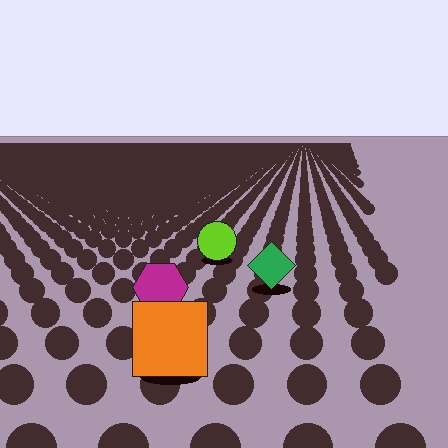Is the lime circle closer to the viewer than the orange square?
No. The orange square is closer — you can tell from the texture gradient: the ground texture is coarser near it.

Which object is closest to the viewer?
The orange square is closest. The texture marks near it are larger and more spread out.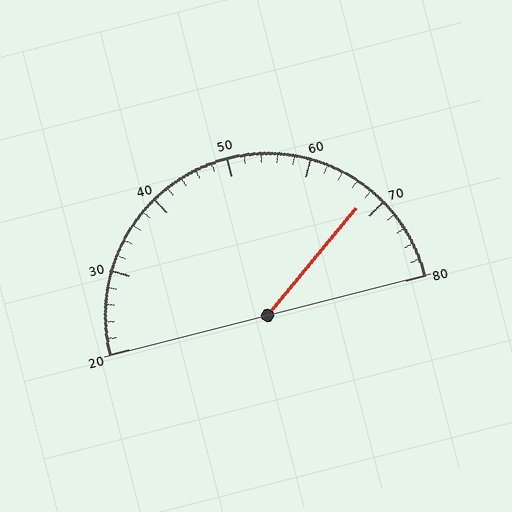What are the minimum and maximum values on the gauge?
The gauge ranges from 20 to 80.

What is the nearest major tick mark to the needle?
The nearest major tick mark is 70.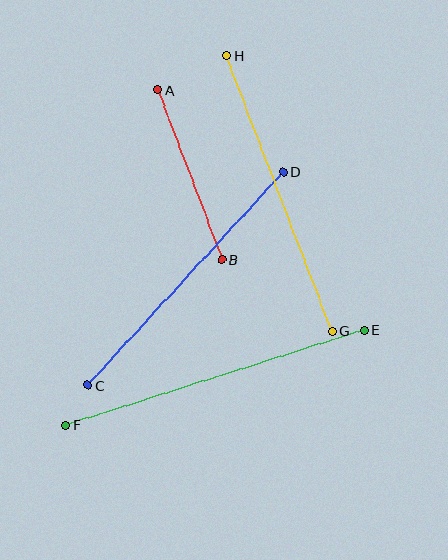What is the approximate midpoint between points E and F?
The midpoint is at approximately (215, 378) pixels.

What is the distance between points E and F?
The distance is approximately 313 pixels.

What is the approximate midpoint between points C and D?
The midpoint is at approximately (185, 279) pixels.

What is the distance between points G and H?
The distance is approximately 295 pixels.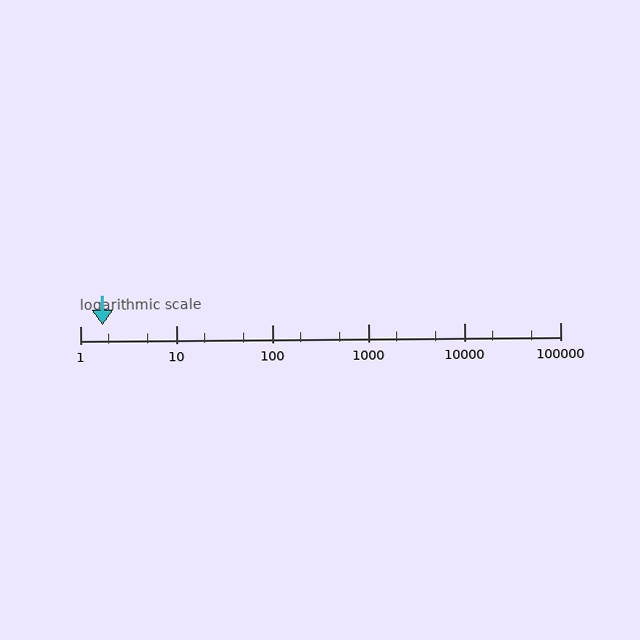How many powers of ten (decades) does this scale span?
The scale spans 5 decades, from 1 to 100000.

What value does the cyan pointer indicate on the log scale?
The pointer indicates approximately 1.7.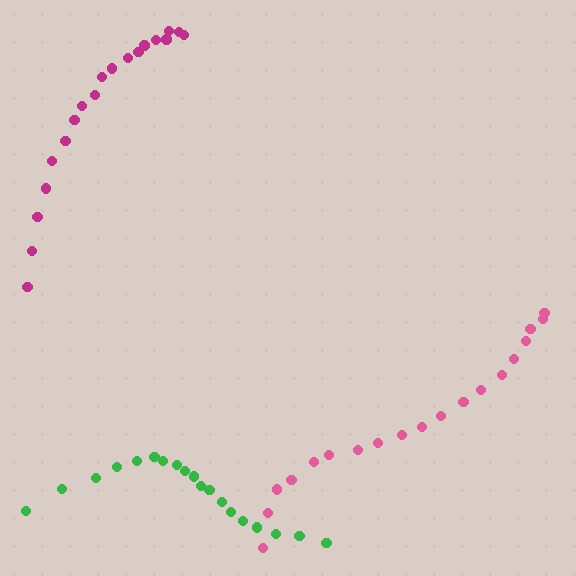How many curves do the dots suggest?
There are 3 distinct paths.